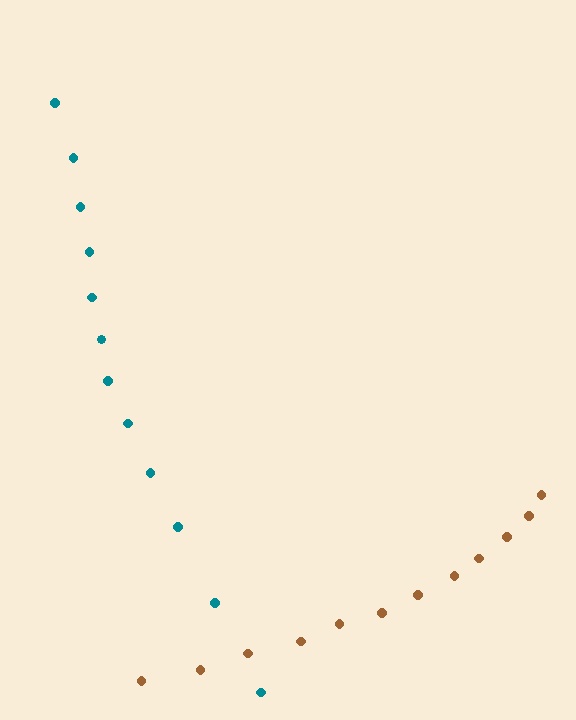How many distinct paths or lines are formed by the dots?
There are 2 distinct paths.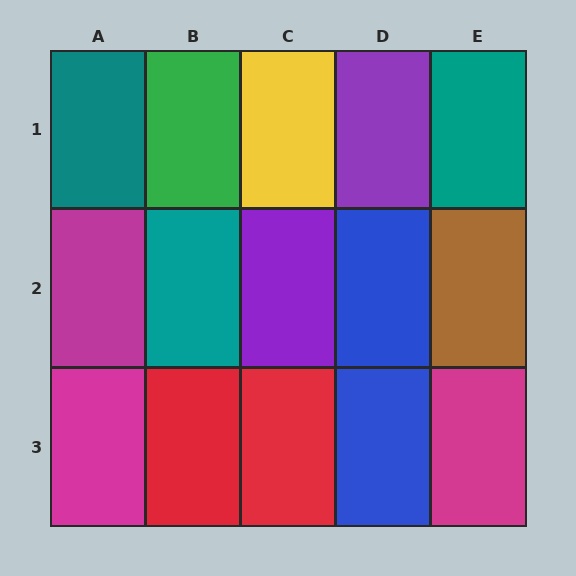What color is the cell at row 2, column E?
Brown.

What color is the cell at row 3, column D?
Blue.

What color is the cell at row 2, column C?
Purple.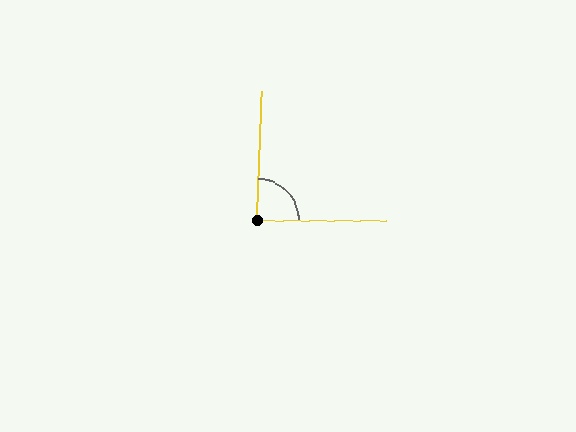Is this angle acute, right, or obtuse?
It is approximately a right angle.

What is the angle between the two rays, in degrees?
Approximately 88 degrees.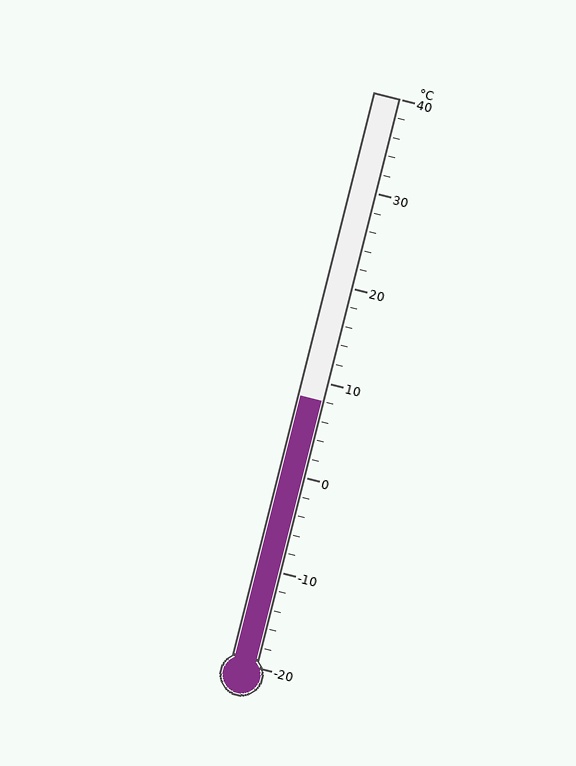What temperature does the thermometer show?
The thermometer shows approximately 8°C.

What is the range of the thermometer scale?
The thermometer scale ranges from -20°C to 40°C.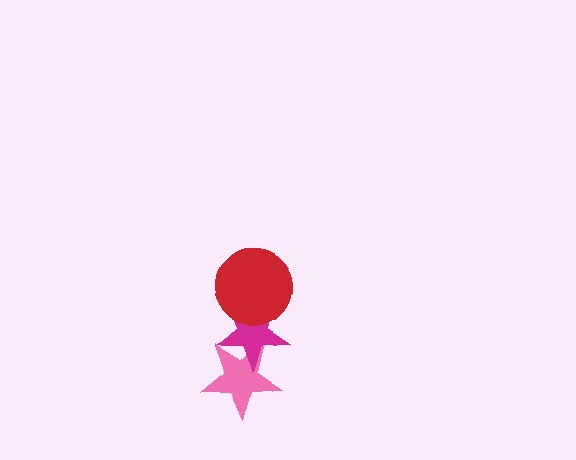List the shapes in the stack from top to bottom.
From top to bottom: the red circle, the magenta star, the pink star.